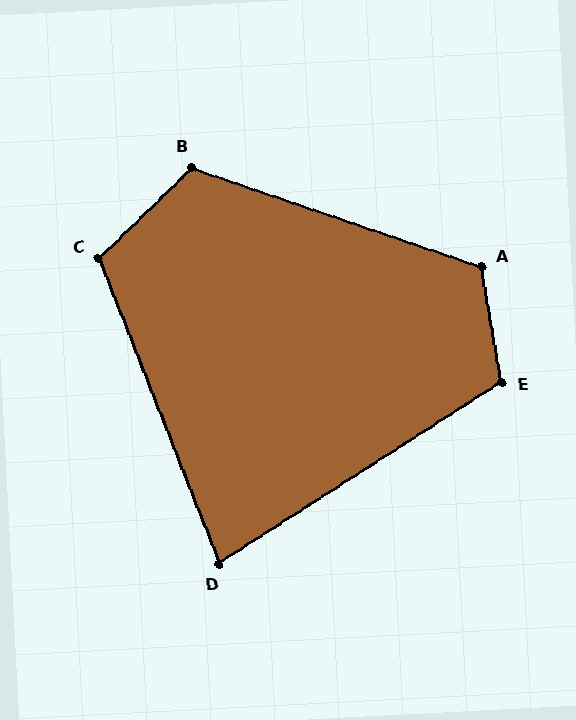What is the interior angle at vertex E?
Approximately 113 degrees (obtuse).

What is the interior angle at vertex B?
Approximately 117 degrees (obtuse).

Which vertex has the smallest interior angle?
D, at approximately 79 degrees.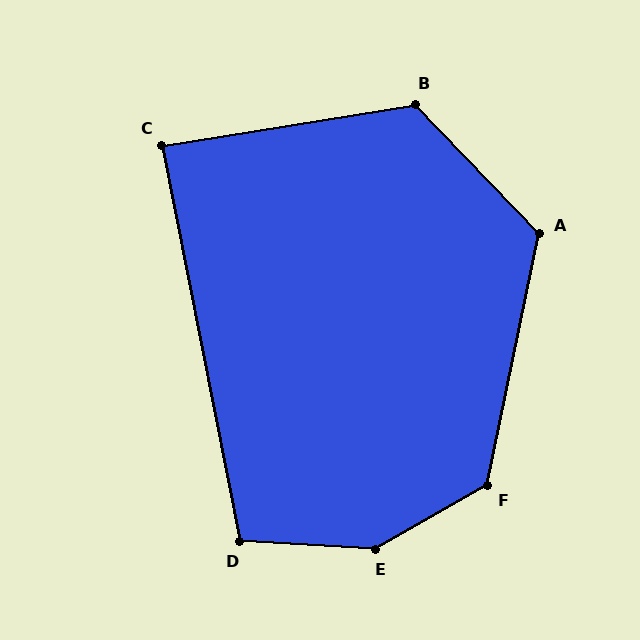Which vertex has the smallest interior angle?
C, at approximately 88 degrees.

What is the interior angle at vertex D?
Approximately 104 degrees (obtuse).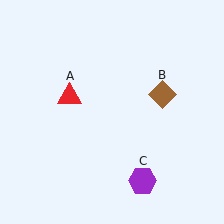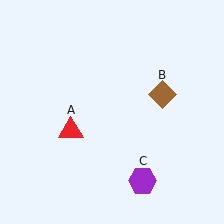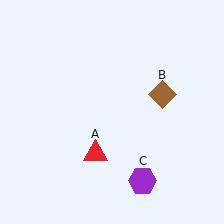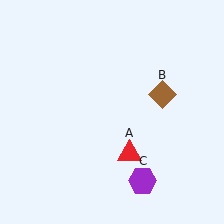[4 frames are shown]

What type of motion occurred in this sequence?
The red triangle (object A) rotated counterclockwise around the center of the scene.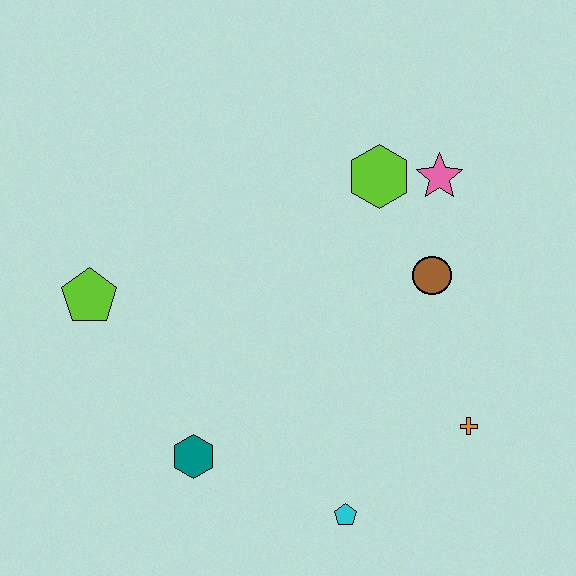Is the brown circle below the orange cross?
No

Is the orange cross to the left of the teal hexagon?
No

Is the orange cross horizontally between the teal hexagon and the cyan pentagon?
No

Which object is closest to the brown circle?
The pink star is closest to the brown circle.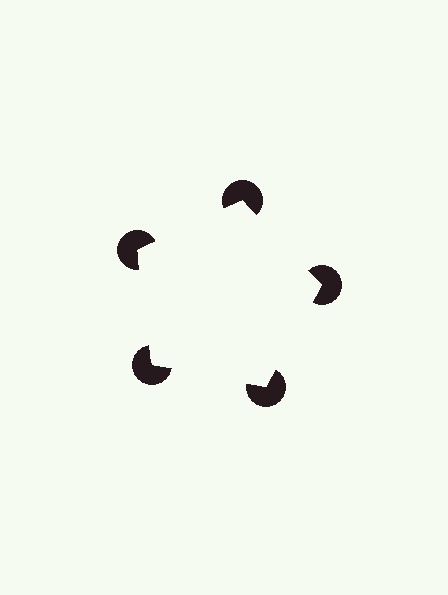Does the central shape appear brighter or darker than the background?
It typically appears slightly brighter than the background, even though no actual brightness change is drawn.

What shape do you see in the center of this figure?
An illusory pentagon — its edges are inferred from the aligned wedge cuts in the pac-man discs, not physically drawn.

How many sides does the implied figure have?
5 sides.